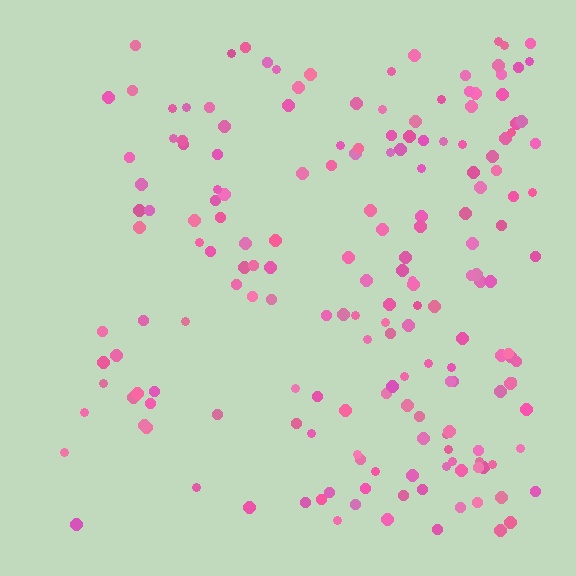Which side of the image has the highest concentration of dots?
The right.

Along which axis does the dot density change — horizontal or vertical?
Horizontal.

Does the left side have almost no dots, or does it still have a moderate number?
Still a moderate number, just noticeably fewer than the right.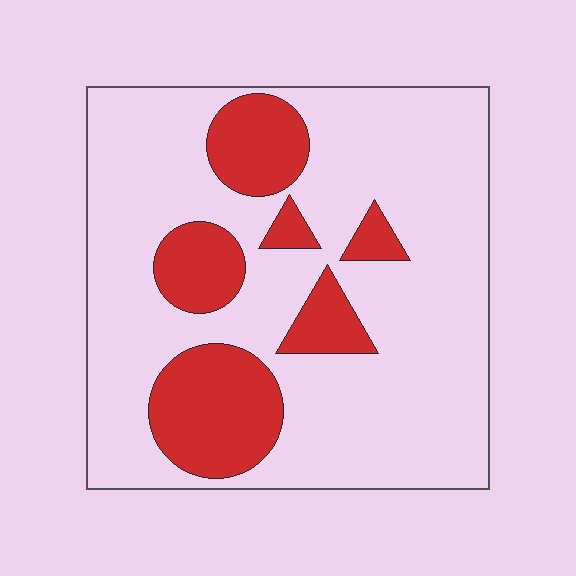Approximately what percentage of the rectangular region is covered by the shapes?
Approximately 25%.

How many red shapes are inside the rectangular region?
6.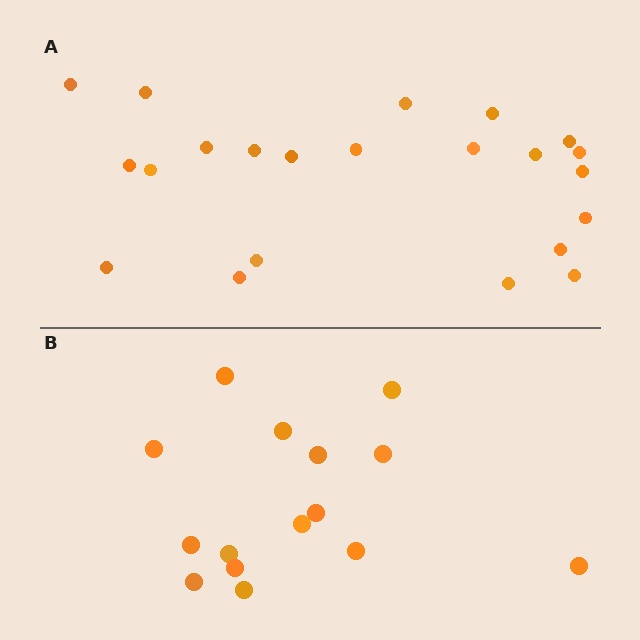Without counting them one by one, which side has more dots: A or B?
Region A (the top region) has more dots.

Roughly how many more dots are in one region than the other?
Region A has roughly 8 or so more dots than region B.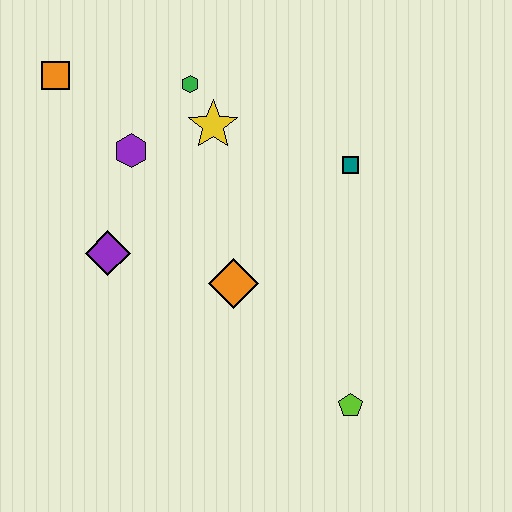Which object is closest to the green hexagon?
The yellow star is closest to the green hexagon.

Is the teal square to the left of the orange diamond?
No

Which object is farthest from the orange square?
The lime pentagon is farthest from the orange square.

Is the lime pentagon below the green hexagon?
Yes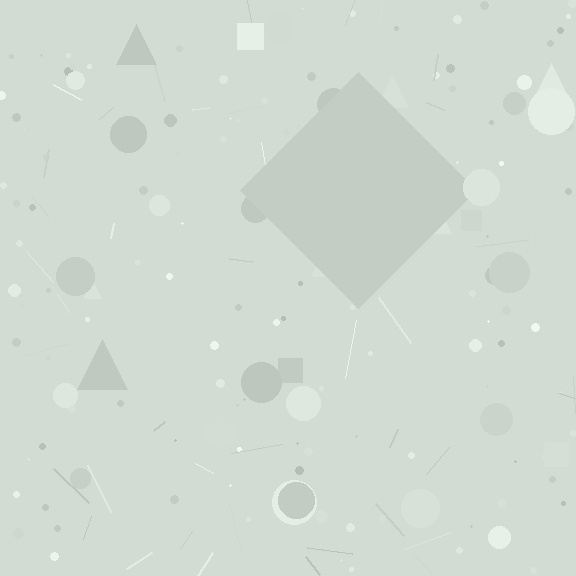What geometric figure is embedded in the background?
A diamond is embedded in the background.